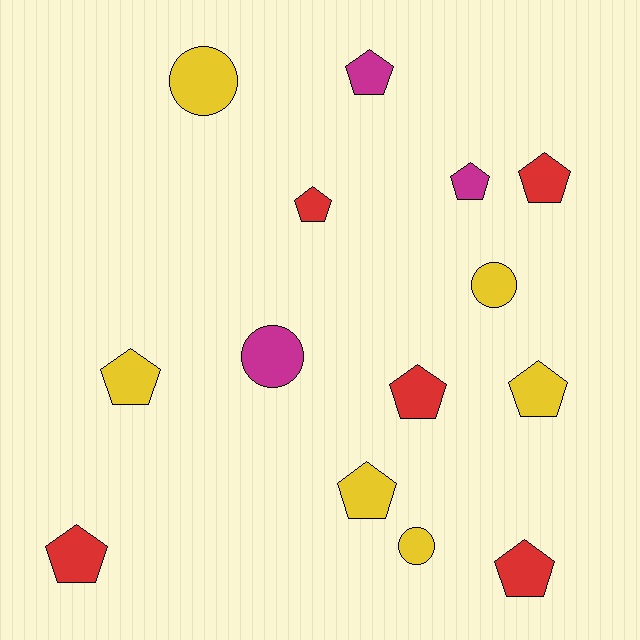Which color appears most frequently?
Yellow, with 6 objects.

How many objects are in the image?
There are 14 objects.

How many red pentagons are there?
There are 5 red pentagons.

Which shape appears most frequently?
Pentagon, with 10 objects.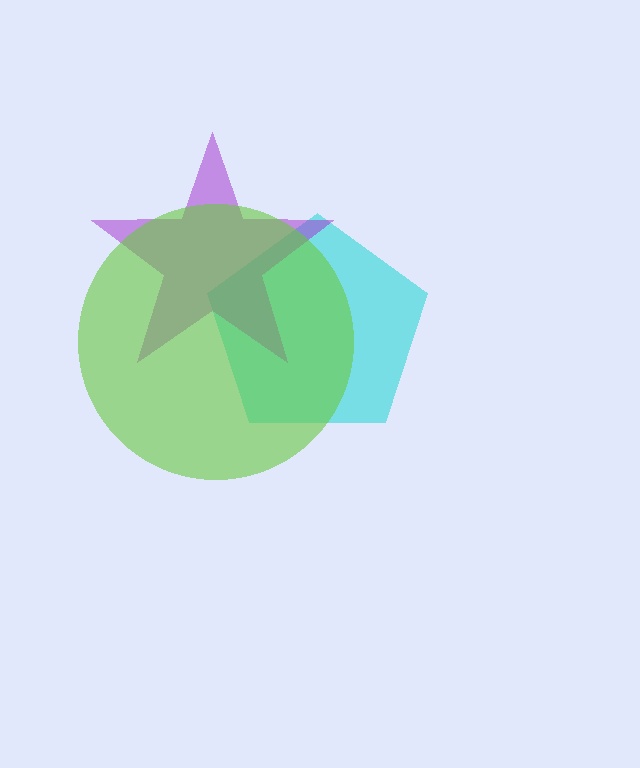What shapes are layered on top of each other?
The layered shapes are: a cyan pentagon, a purple star, a lime circle.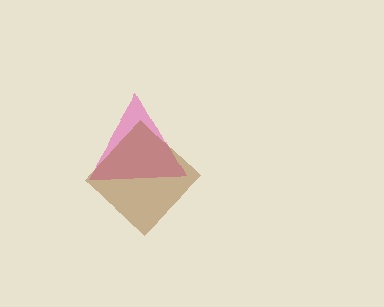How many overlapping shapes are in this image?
There are 2 overlapping shapes in the image.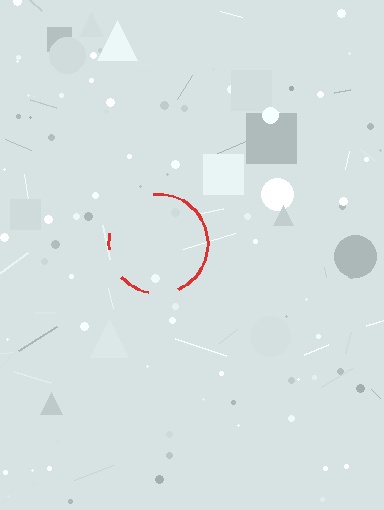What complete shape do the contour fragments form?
The contour fragments form a circle.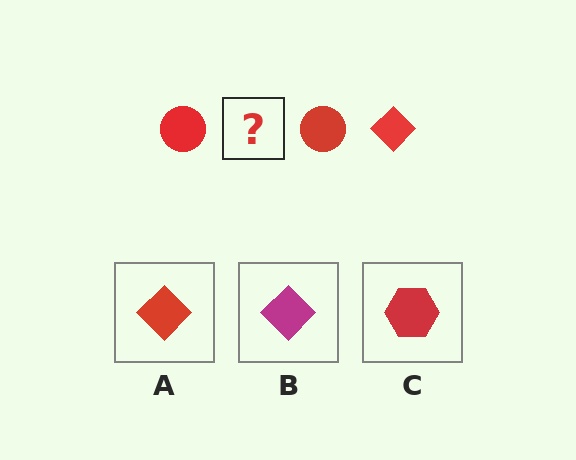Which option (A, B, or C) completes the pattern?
A.